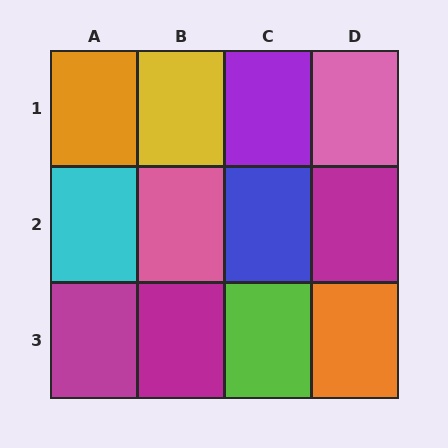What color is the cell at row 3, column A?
Magenta.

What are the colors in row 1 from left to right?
Orange, yellow, purple, pink.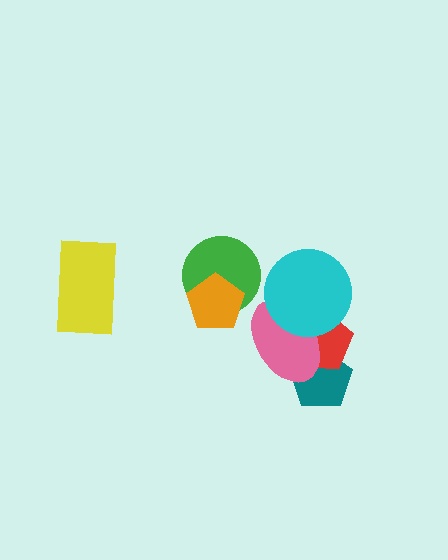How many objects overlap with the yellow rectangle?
0 objects overlap with the yellow rectangle.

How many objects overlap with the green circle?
1 object overlaps with the green circle.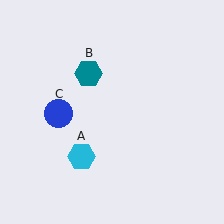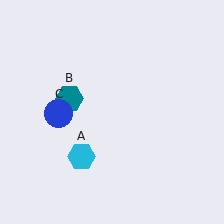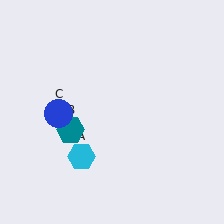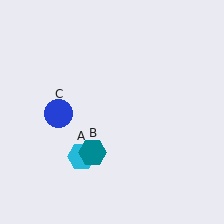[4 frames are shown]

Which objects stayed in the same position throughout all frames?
Cyan hexagon (object A) and blue circle (object C) remained stationary.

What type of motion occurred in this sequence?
The teal hexagon (object B) rotated counterclockwise around the center of the scene.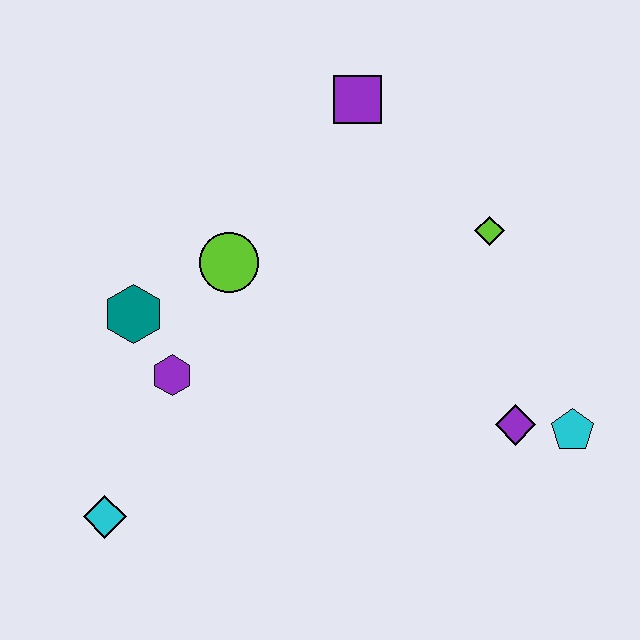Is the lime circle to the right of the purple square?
No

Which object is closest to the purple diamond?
The cyan pentagon is closest to the purple diamond.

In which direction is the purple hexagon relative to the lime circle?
The purple hexagon is below the lime circle.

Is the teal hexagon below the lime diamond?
Yes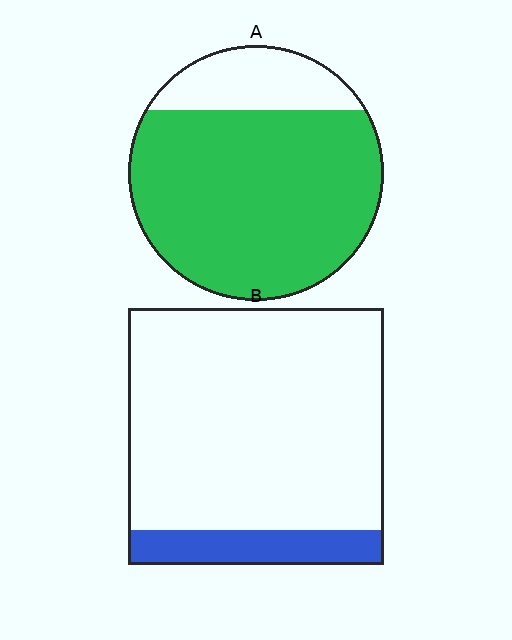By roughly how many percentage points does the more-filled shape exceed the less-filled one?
By roughly 65 percentage points (A over B).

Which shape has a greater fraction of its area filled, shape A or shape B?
Shape A.